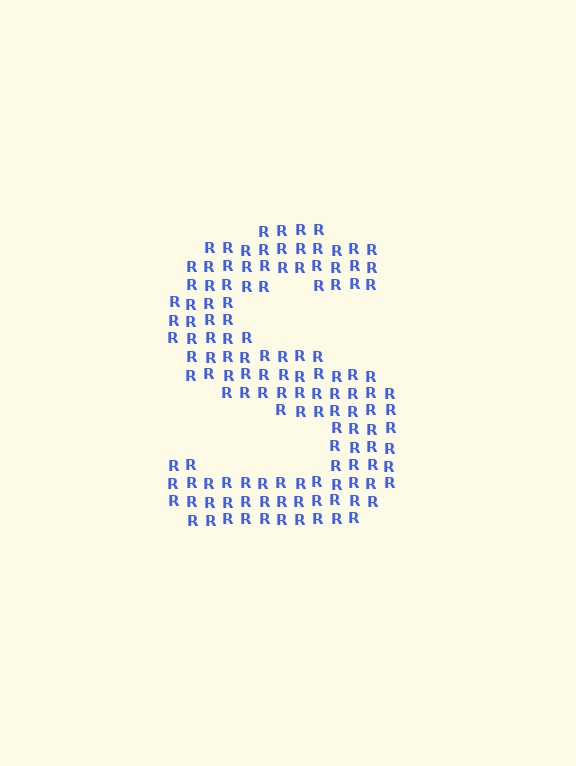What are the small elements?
The small elements are letter R's.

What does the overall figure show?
The overall figure shows the letter S.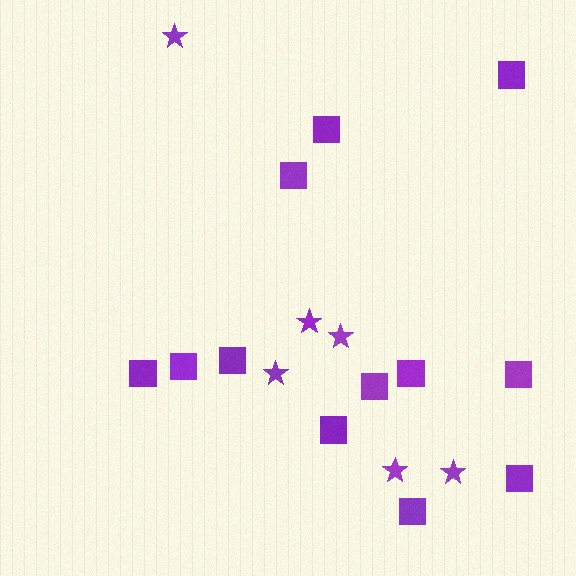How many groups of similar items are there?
There are 2 groups: one group of squares (12) and one group of stars (6).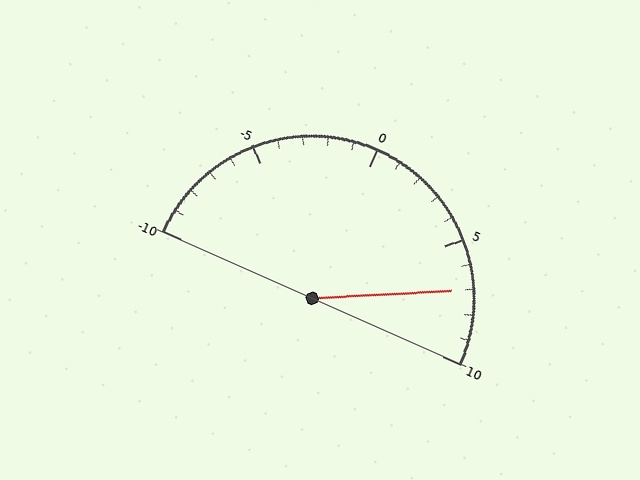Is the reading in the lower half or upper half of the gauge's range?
The reading is in the upper half of the range (-10 to 10).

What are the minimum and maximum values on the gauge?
The gauge ranges from -10 to 10.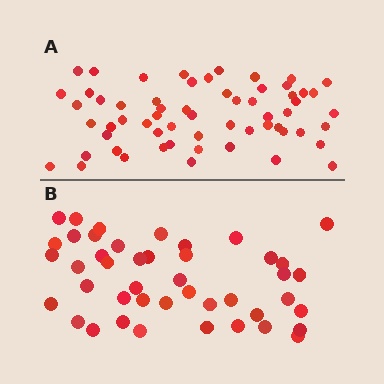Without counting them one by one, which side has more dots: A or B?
Region A (the top region) has more dots.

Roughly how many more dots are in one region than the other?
Region A has approximately 15 more dots than region B.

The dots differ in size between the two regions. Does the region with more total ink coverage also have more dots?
No. Region B has more total ink coverage because its dots are larger, but region A actually contains more individual dots. Total area can be misleading — the number of items is what matters here.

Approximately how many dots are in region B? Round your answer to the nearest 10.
About 40 dots. (The exact count is 44, which rounds to 40.)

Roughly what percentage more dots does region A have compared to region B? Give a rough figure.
About 35% more.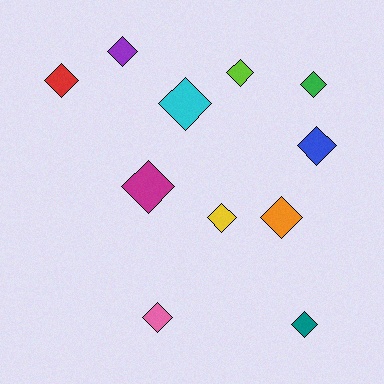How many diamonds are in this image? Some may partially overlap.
There are 11 diamonds.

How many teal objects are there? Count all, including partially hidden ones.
There is 1 teal object.